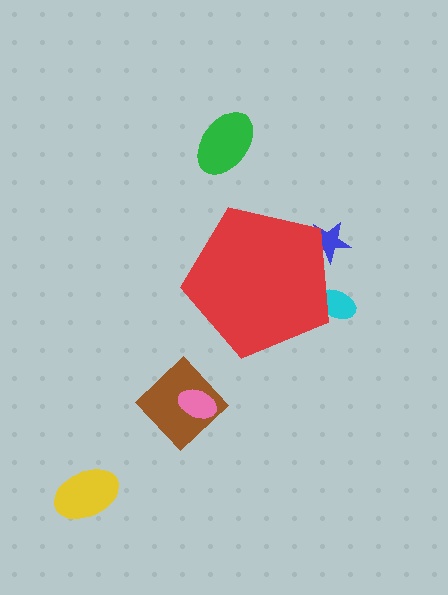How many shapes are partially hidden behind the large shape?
2 shapes are partially hidden.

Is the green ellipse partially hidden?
No, the green ellipse is fully visible.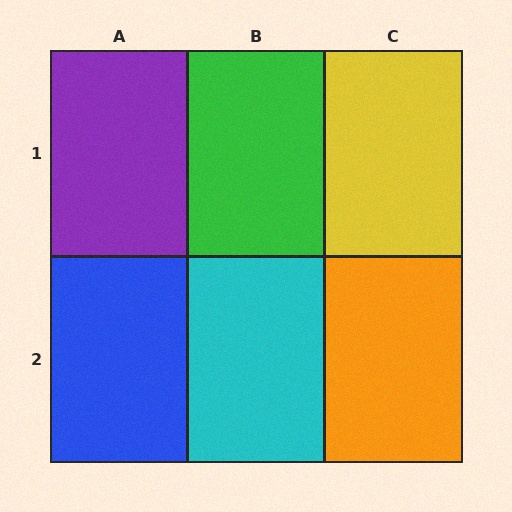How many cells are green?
1 cell is green.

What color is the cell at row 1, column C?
Yellow.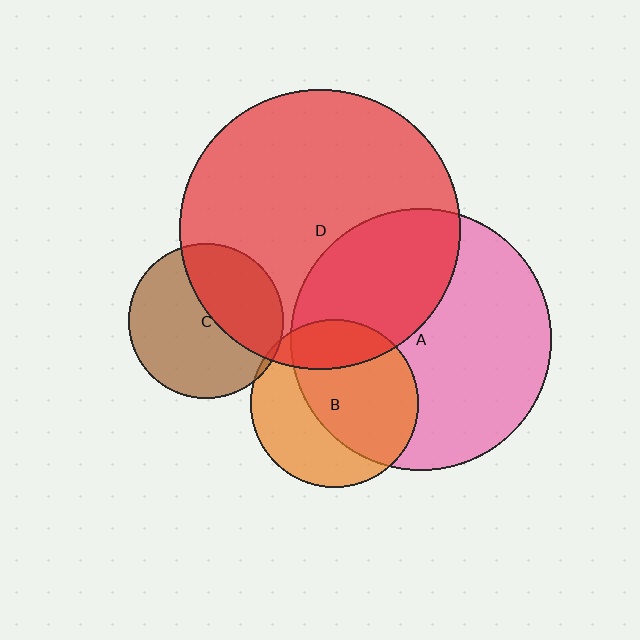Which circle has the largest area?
Circle D (red).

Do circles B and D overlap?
Yes.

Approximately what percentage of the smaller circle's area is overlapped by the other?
Approximately 20%.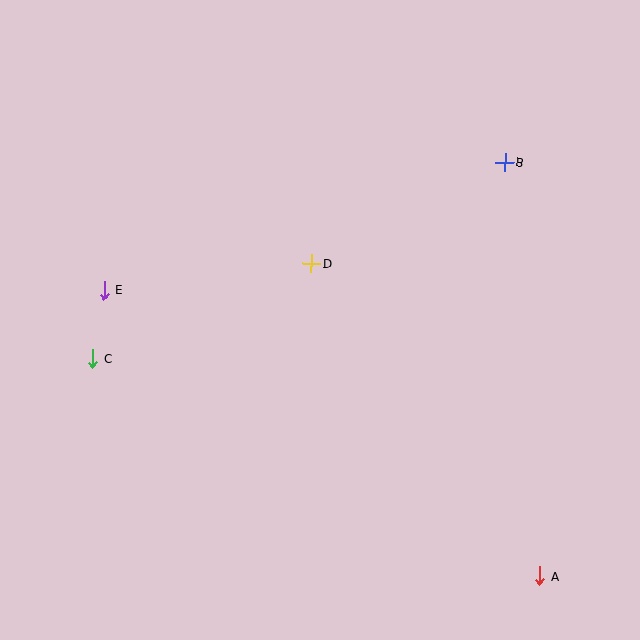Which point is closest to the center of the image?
Point D at (311, 264) is closest to the center.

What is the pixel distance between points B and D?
The distance between B and D is 218 pixels.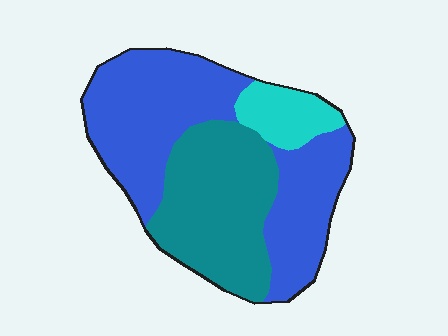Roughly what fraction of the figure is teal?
Teal covers 36% of the figure.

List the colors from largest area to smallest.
From largest to smallest: blue, teal, cyan.